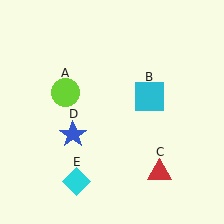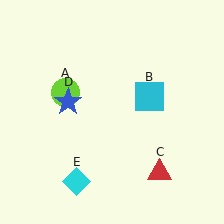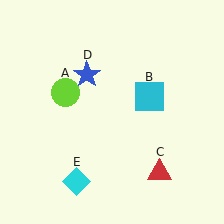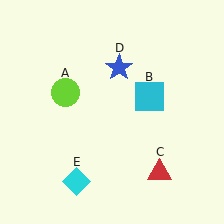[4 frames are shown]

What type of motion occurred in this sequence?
The blue star (object D) rotated clockwise around the center of the scene.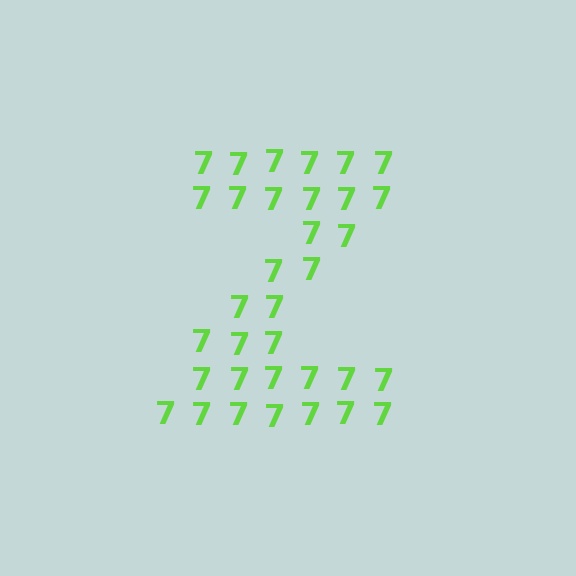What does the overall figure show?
The overall figure shows the letter Z.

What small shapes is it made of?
It is made of small digit 7's.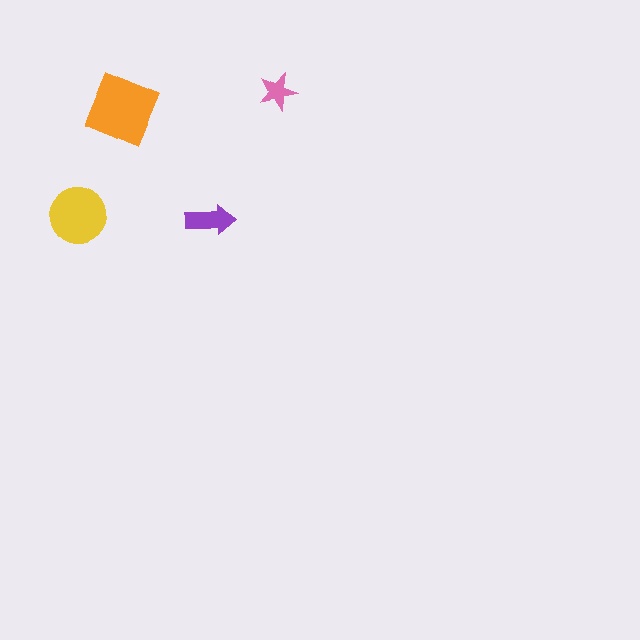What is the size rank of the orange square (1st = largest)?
1st.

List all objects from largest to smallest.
The orange square, the yellow circle, the purple arrow, the pink star.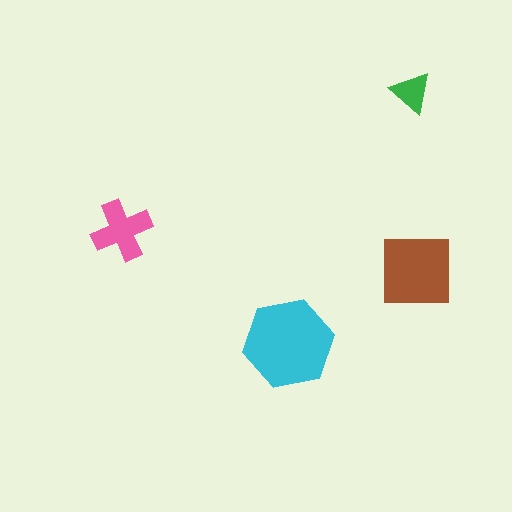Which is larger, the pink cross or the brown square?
The brown square.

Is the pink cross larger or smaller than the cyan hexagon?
Smaller.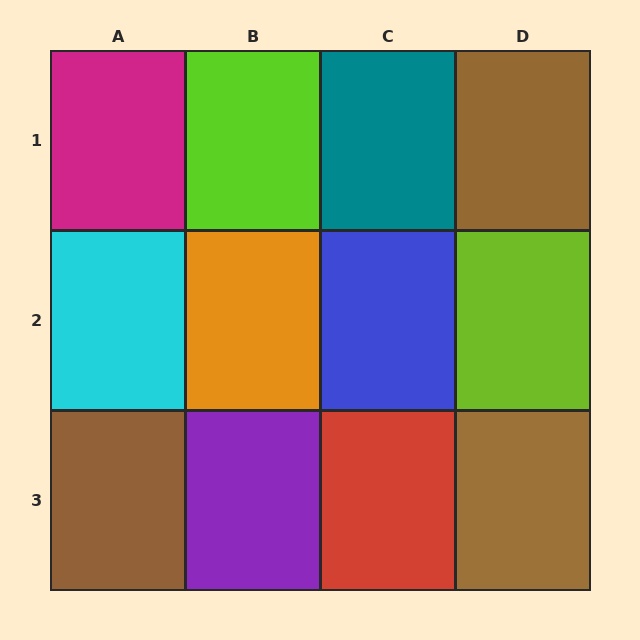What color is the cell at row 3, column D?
Brown.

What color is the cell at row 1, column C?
Teal.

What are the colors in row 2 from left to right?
Cyan, orange, blue, lime.